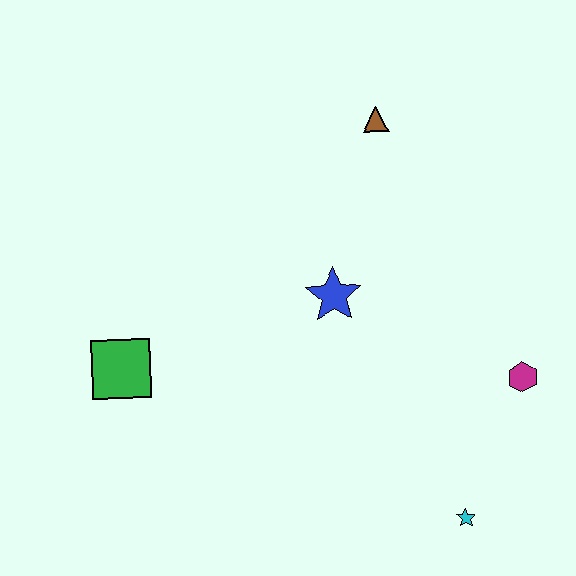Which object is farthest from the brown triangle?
The cyan star is farthest from the brown triangle.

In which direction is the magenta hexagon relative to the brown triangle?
The magenta hexagon is below the brown triangle.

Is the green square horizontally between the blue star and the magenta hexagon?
No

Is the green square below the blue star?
Yes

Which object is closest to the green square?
The blue star is closest to the green square.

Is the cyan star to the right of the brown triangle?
Yes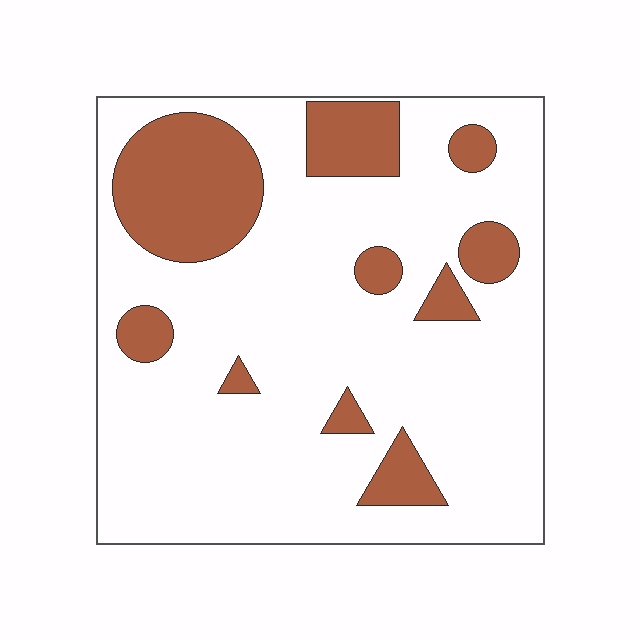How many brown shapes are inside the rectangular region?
10.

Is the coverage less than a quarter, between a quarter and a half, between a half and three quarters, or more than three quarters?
Less than a quarter.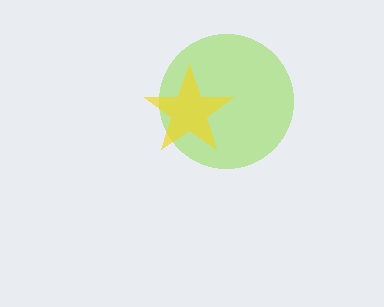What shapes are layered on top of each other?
The layered shapes are: a lime circle, a yellow star.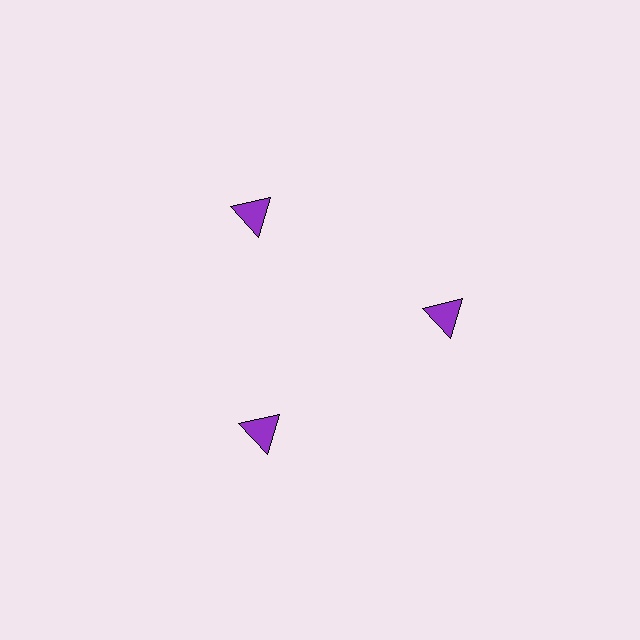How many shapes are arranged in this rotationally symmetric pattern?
There are 3 shapes, arranged in 3 groups of 1.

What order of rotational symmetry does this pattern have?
This pattern has 3-fold rotational symmetry.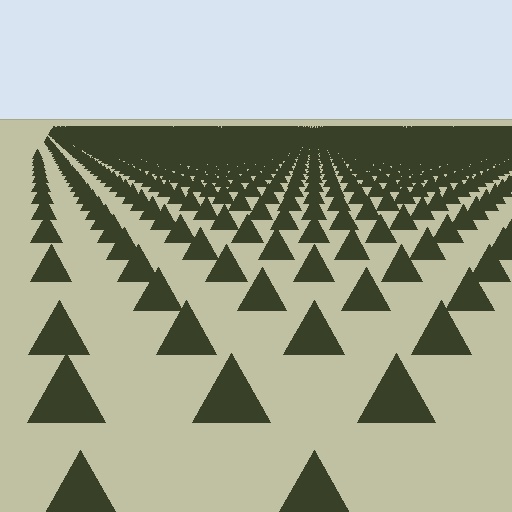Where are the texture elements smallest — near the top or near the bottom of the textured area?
Near the top.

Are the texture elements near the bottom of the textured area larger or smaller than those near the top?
Larger. Near the bottom, elements are closer to the viewer and appear at a bigger on-screen size.